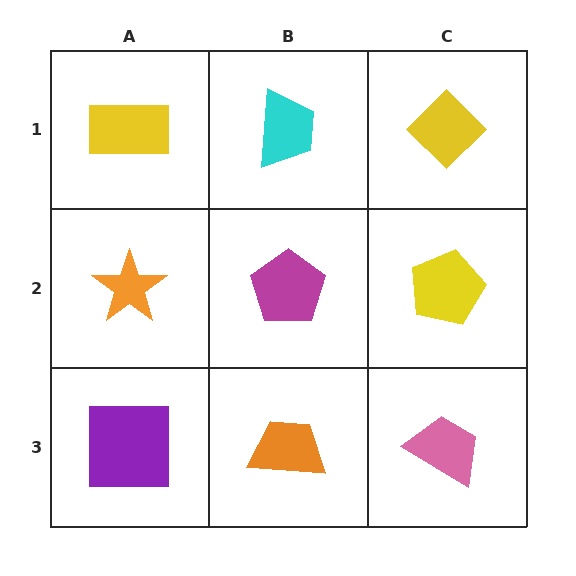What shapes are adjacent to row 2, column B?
A cyan trapezoid (row 1, column B), an orange trapezoid (row 3, column B), an orange star (row 2, column A), a yellow pentagon (row 2, column C).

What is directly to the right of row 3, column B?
A pink trapezoid.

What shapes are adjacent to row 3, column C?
A yellow pentagon (row 2, column C), an orange trapezoid (row 3, column B).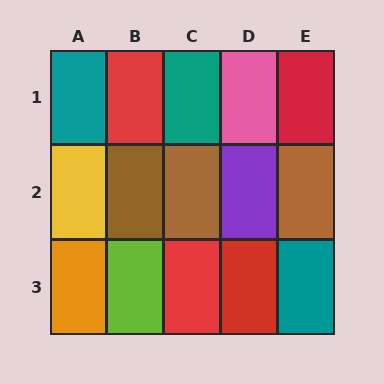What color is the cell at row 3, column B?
Lime.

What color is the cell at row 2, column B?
Brown.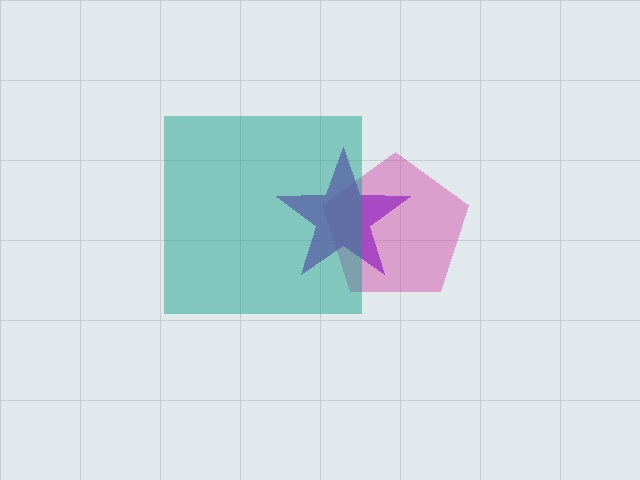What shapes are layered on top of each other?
The layered shapes are: a magenta pentagon, a purple star, a teal square.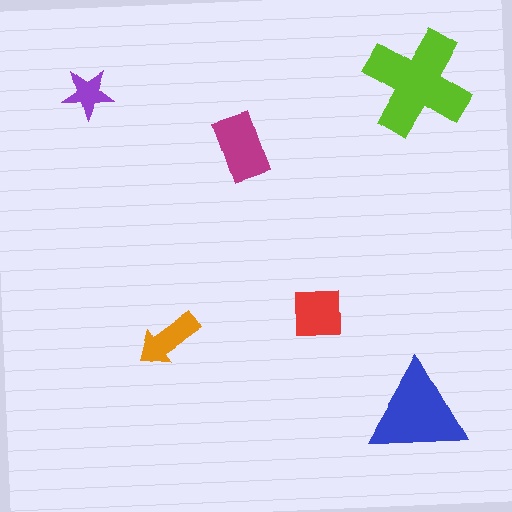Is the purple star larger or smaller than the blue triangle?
Smaller.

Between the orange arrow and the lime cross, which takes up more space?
The lime cross.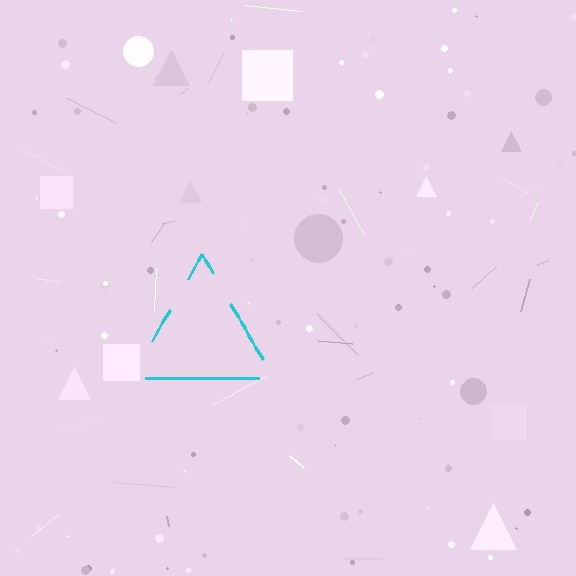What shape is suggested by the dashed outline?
The dashed outline suggests a triangle.